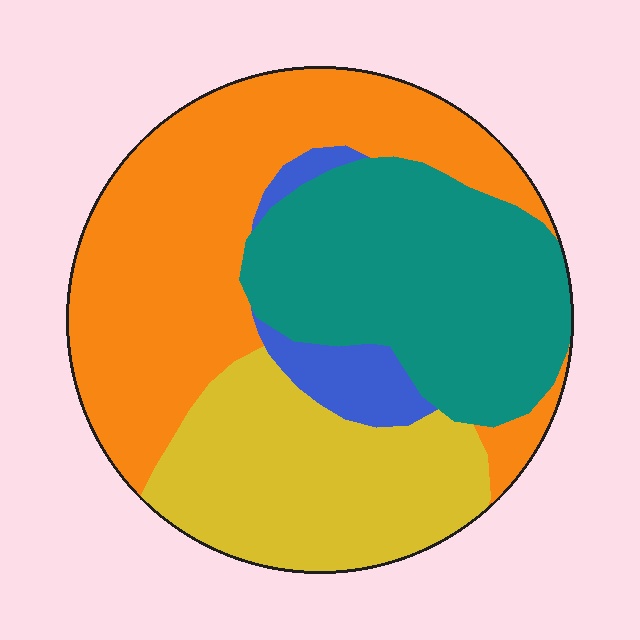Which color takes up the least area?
Blue, at roughly 5%.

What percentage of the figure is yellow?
Yellow covers roughly 25% of the figure.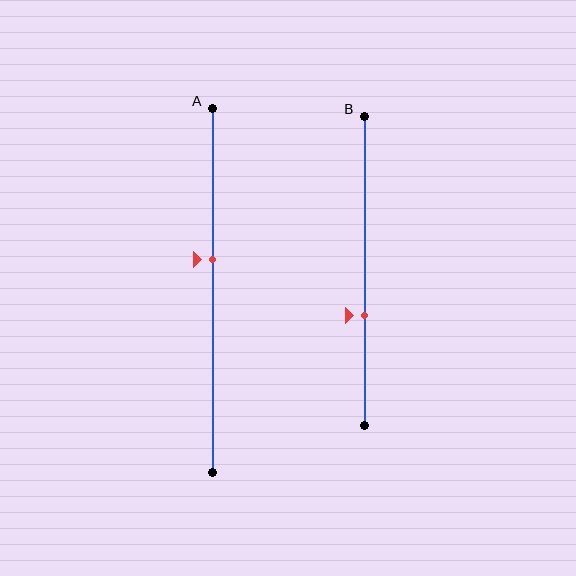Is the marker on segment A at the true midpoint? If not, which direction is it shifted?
No, the marker on segment A is shifted upward by about 9% of the segment length.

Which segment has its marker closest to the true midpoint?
Segment A has its marker closest to the true midpoint.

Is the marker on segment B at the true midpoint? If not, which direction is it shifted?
No, the marker on segment B is shifted downward by about 14% of the segment length.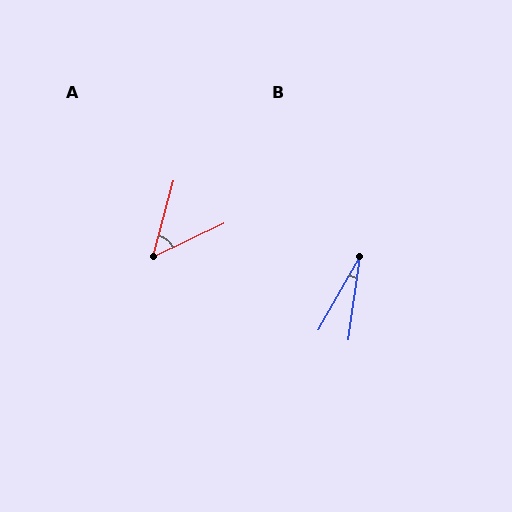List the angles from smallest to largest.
B (22°), A (49°).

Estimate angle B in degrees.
Approximately 22 degrees.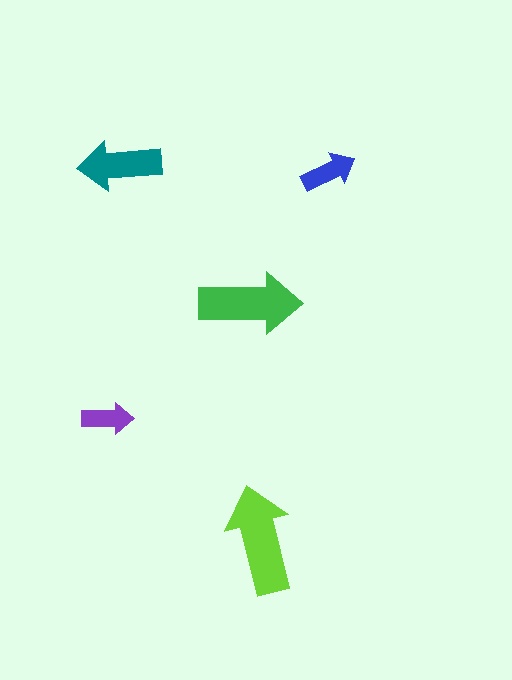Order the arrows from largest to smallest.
the lime one, the green one, the teal one, the blue one, the purple one.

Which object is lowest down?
The lime arrow is bottommost.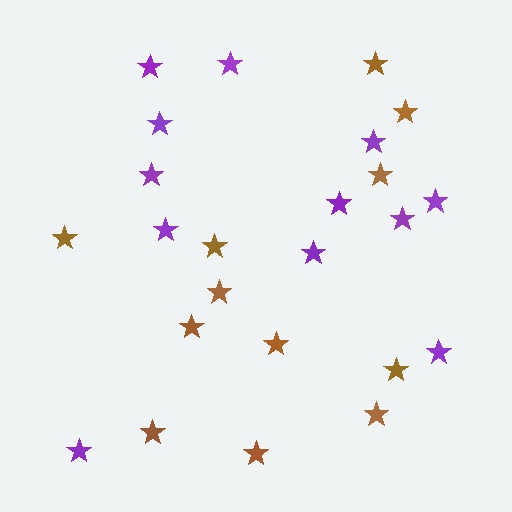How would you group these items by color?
There are 2 groups: one group of purple stars (12) and one group of brown stars (12).